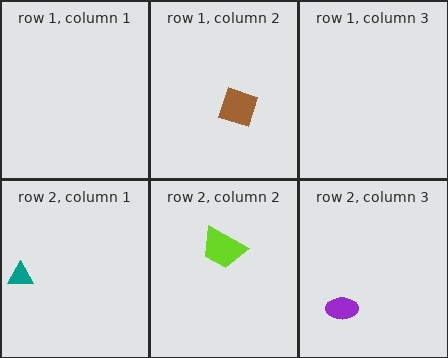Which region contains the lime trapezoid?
The row 2, column 2 region.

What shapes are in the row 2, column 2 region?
The lime trapezoid.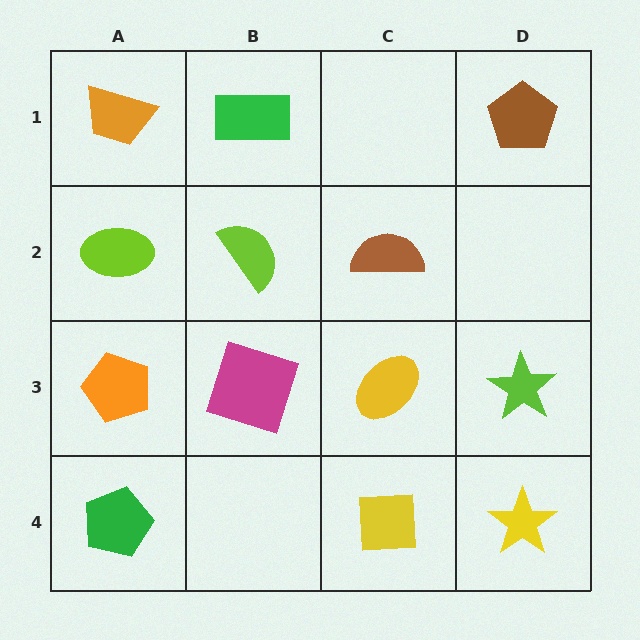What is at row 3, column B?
A magenta square.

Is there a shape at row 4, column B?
No, that cell is empty.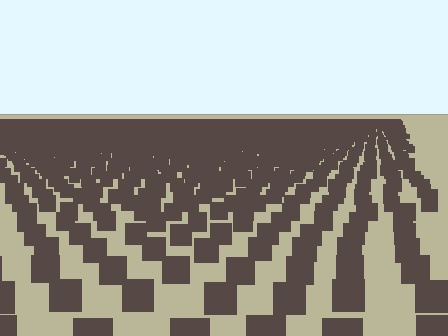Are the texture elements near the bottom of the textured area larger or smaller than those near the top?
Larger. Near the bottom, elements are closer to the viewer and appear at a bigger on-screen size.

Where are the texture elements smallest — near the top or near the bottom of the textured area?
Near the top.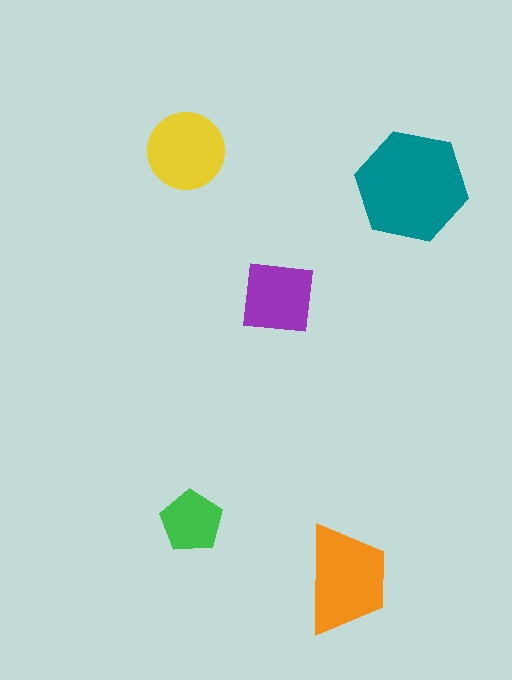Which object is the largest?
The teal hexagon.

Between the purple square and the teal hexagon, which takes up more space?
The teal hexagon.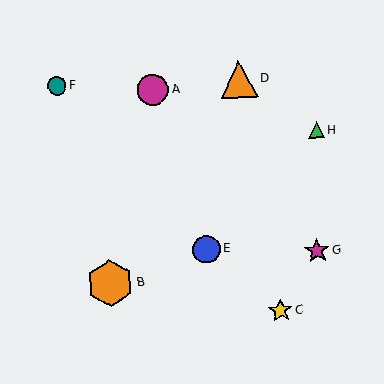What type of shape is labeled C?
Shape C is a yellow star.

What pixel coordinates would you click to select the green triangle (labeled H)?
Click at (316, 130) to select the green triangle H.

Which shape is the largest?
The orange hexagon (labeled B) is the largest.